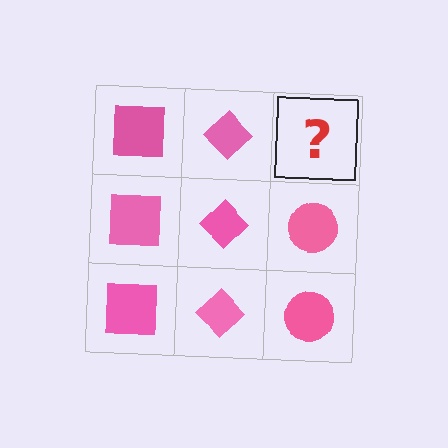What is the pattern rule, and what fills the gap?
The rule is that each column has a consistent shape. The gap should be filled with a pink circle.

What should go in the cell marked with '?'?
The missing cell should contain a pink circle.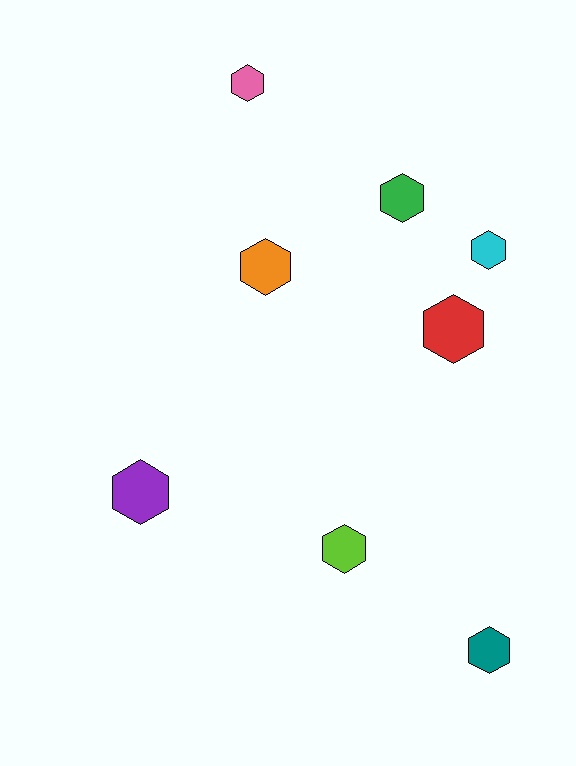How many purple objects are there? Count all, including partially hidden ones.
There is 1 purple object.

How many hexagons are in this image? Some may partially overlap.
There are 8 hexagons.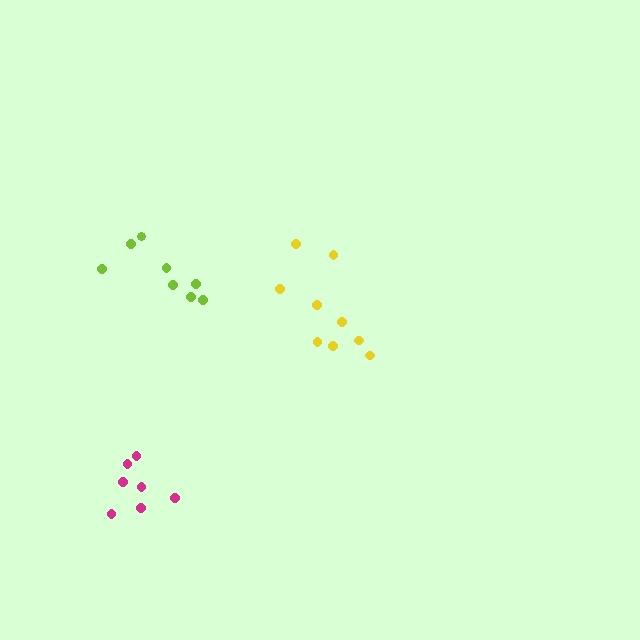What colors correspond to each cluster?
The clusters are colored: yellow, magenta, lime.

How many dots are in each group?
Group 1: 9 dots, Group 2: 7 dots, Group 3: 8 dots (24 total).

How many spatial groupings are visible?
There are 3 spatial groupings.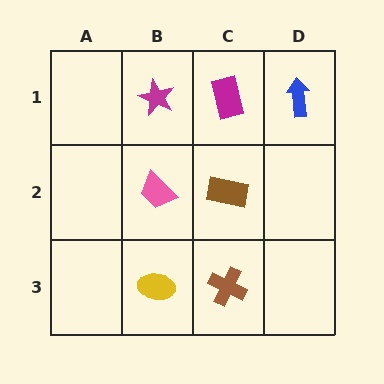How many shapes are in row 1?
3 shapes.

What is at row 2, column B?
A pink trapezoid.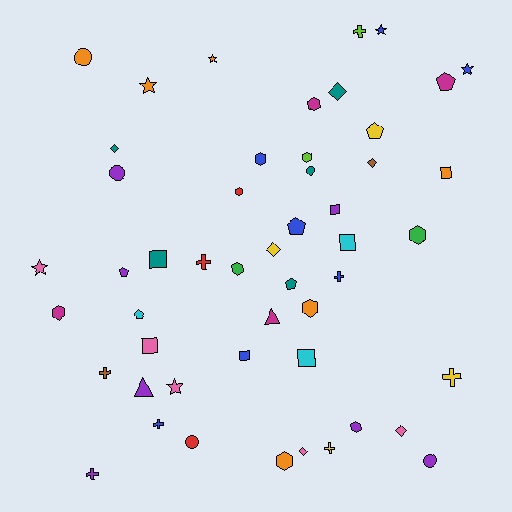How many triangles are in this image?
There are 2 triangles.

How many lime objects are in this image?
There are 2 lime objects.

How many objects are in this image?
There are 50 objects.